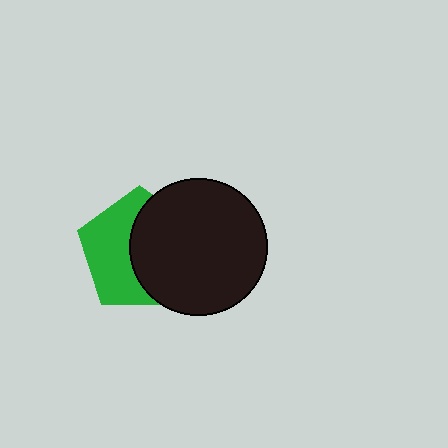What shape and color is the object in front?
The object in front is a black circle.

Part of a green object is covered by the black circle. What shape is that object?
It is a pentagon.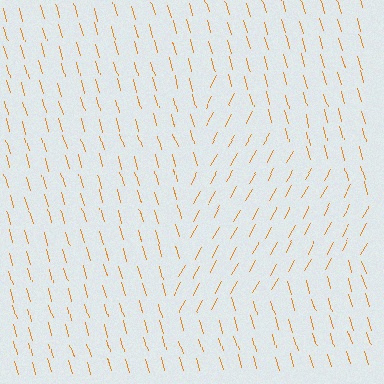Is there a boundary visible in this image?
Yes, there is a texture boundary formed by a change in line orientation.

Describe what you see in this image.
The image is filled with small orange line segments. A triangle region in the image has lines oriented differently from the surrounding lines, creating a visible texture boundary.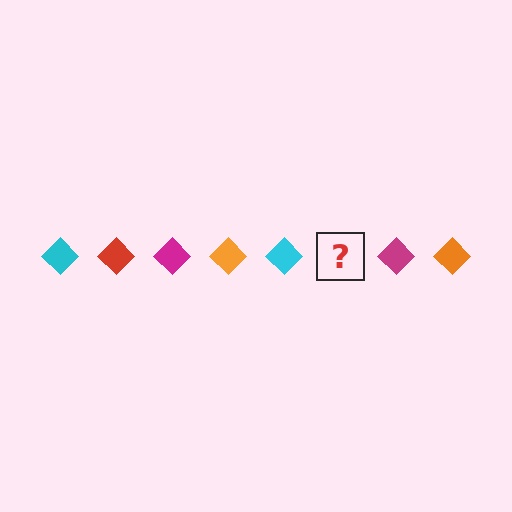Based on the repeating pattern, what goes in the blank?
The blank should be a red diamond.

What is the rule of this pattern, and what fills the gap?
The rule is that the pattern cycles through cyan, red, magenta, orange diamonds. The gap should be filled with a red diamond.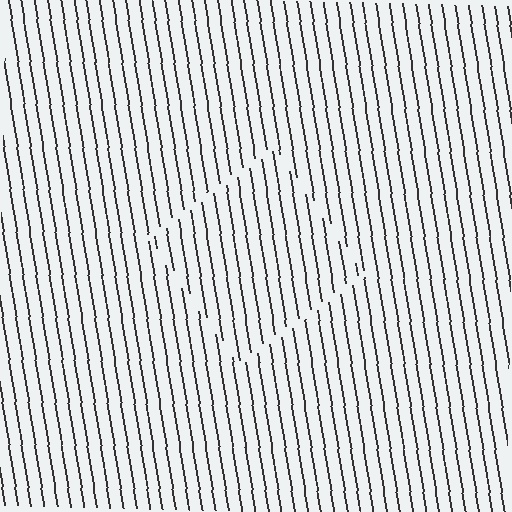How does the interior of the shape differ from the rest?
The interior of the shape contains the same grating, shifted by half a period — the contour is defined by the phase discontinuity where line-ends from the inner and outer gratings abut.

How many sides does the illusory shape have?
4 sides — the line-ends trace a square.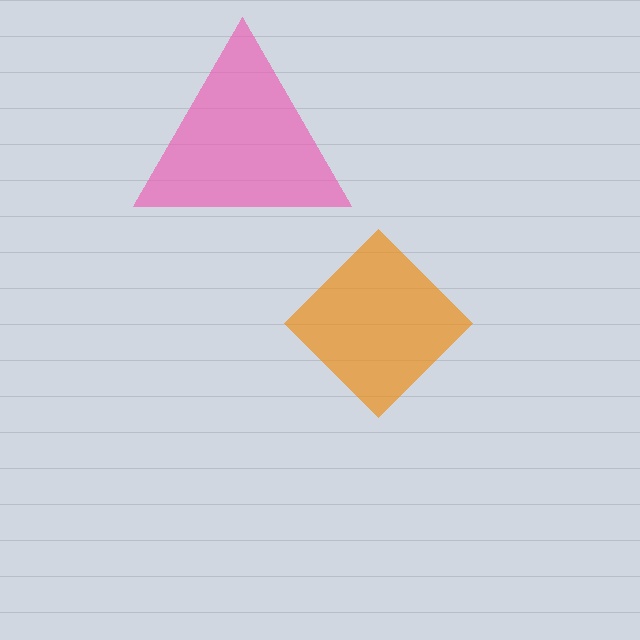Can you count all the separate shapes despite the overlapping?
Yes, there are 2 separate shapes.